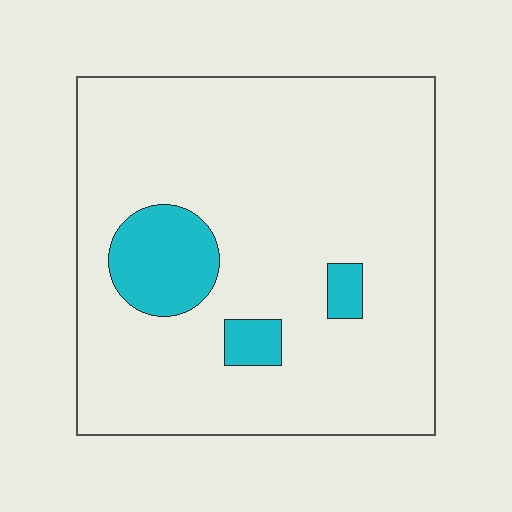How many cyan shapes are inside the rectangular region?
3.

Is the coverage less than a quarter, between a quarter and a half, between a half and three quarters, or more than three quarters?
Less than a quarter.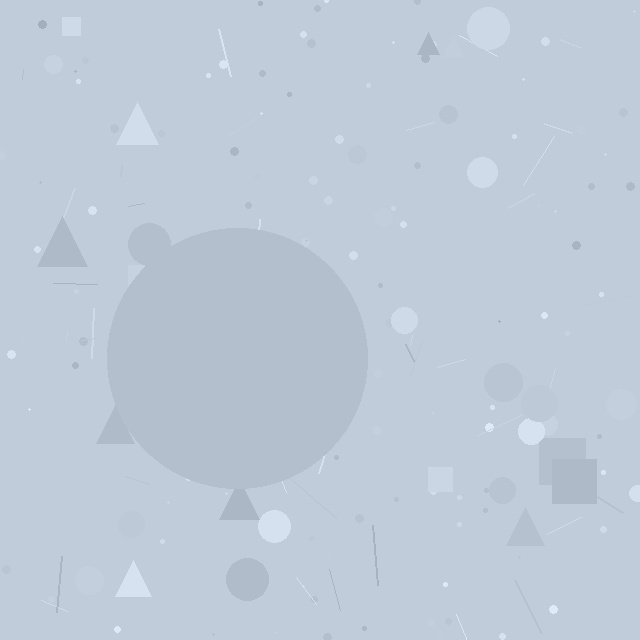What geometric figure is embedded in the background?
A circle is embedded in the background.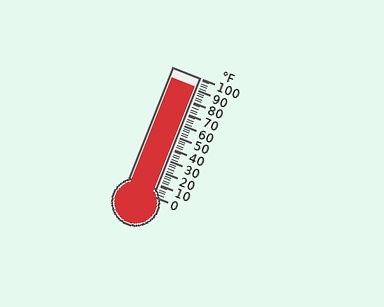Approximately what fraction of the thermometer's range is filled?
The thermometer is filled to approximately 90% of its range.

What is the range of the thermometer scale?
The thermometer scale ranges from 0°F to 100°F.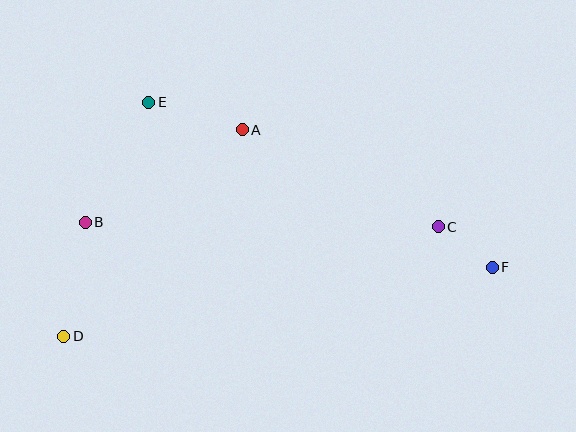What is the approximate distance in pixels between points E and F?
The distance between E and F is approximately 381 pixels.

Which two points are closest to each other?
Points C and F are closest to each other.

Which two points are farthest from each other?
Points D and F are farthest from each other.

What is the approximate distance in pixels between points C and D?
The distance between C and D is approximately 390 pixels.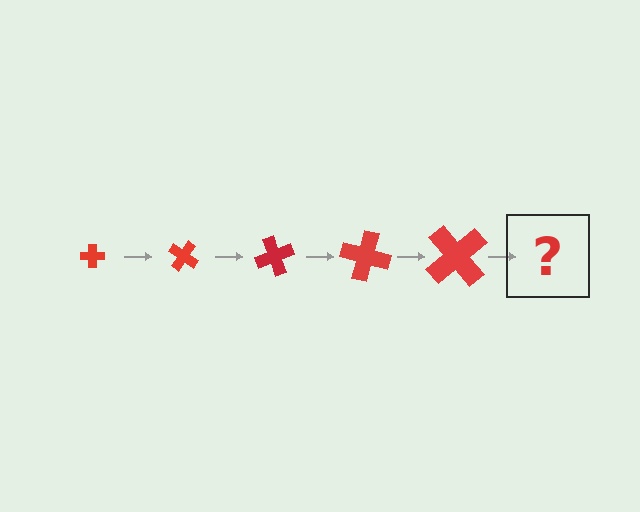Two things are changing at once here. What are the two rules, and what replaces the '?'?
The two rules are that the cross grows larger each step and it rotates 35 degrees each step. The '?' should be a cross, larger than the previous one and rotated 175 degrees from the start.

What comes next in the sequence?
The next element should be a cross, larger than the previous one and rotated 175 degrees from the start.